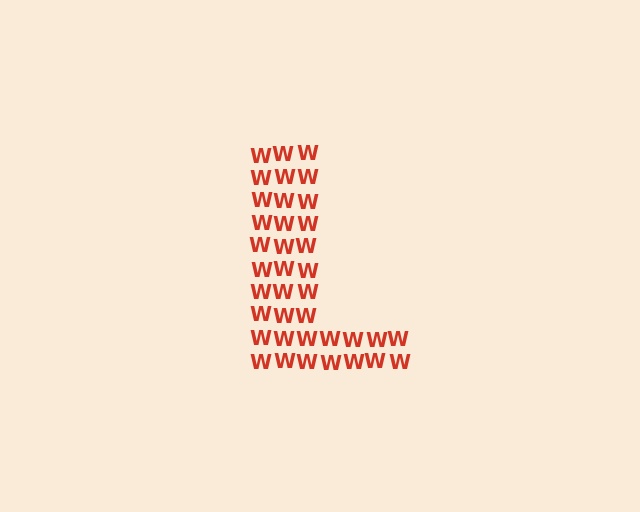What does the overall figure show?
The overall figure shows the letter L.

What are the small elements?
The small elements are letter W's.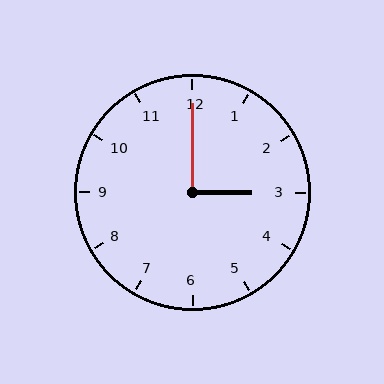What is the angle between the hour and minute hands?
Approximately 90 degrees.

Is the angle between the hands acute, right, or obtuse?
It is right.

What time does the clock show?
3:00.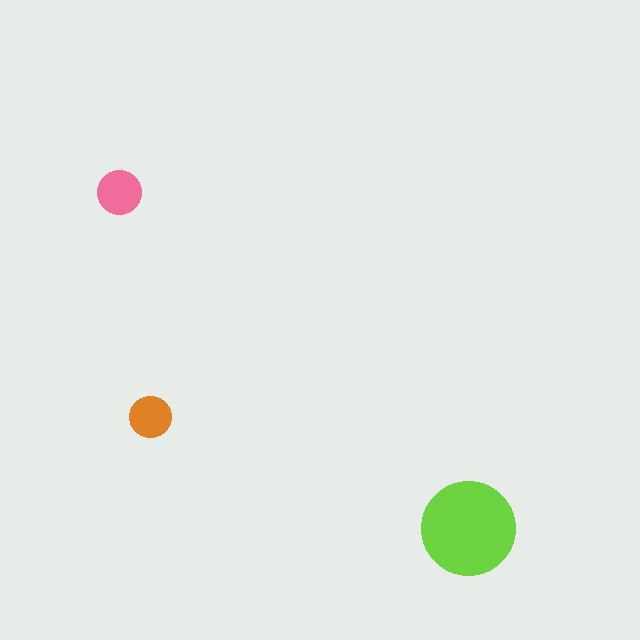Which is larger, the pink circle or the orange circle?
The pink one.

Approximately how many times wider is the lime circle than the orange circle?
About 2.5 times wider.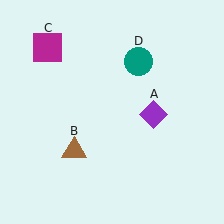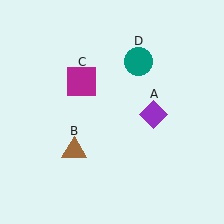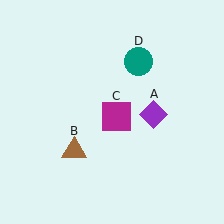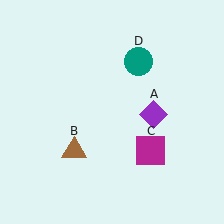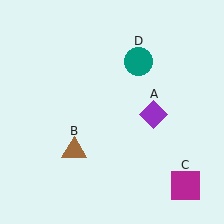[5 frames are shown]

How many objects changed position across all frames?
1 object changed position: magenta square (object C).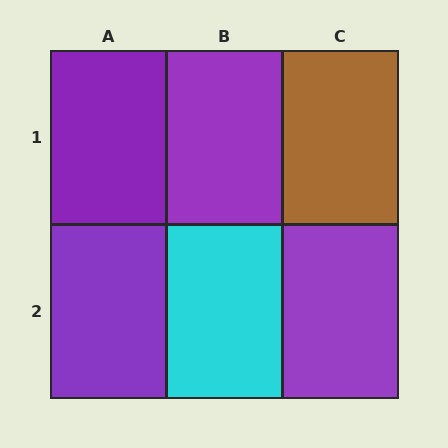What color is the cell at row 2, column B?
Cyan.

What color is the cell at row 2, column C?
Purple.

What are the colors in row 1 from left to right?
Purple, purple, brown.